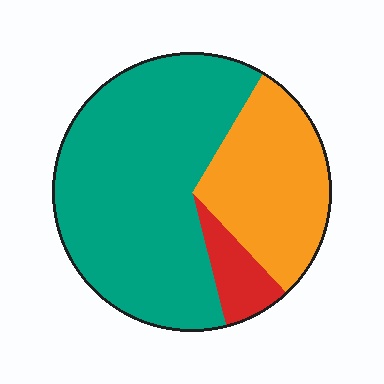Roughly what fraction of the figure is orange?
Orange takes up between a quarter and a half of the figure.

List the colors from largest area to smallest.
From largest to smallest: teal, orange, red.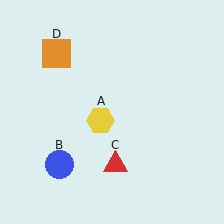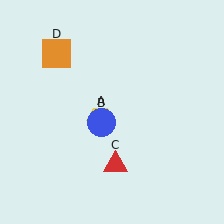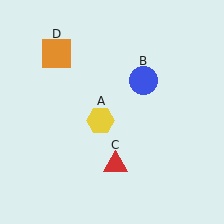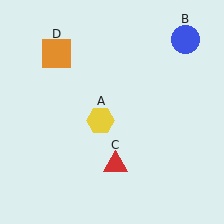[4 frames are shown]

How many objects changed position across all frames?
1 object changed position: blue circle (object B).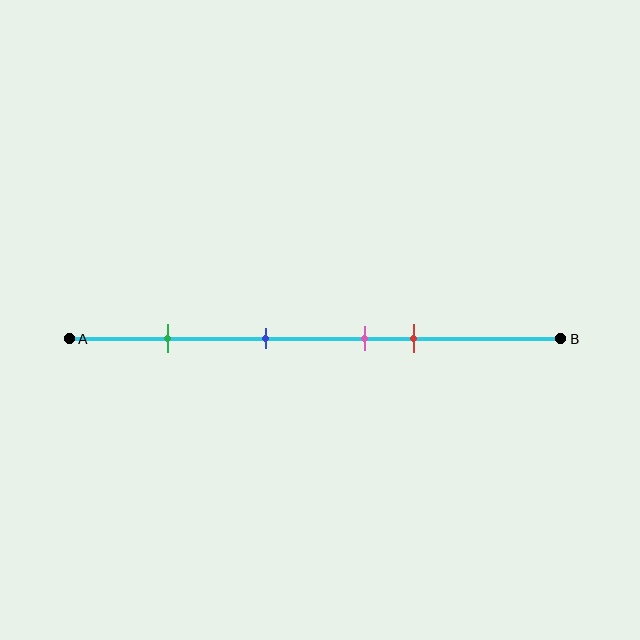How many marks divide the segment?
There are 4 marks dividing the segment.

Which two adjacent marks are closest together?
The pink and red marks are the closest adjacent pair.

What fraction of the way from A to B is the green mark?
The green mark is approximately 20% (0.2) of the way from A to B.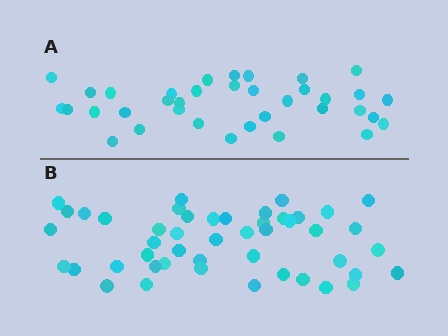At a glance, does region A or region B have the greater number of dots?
Region B (the bottom region) has more dots.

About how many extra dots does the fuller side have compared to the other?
Region B has roughly 12 or so more dots than region A.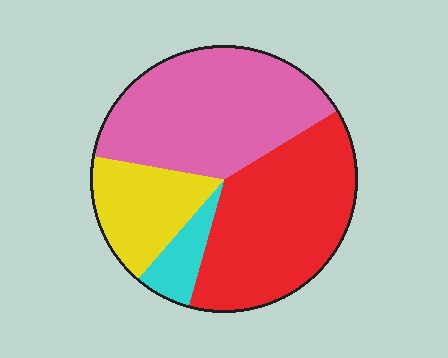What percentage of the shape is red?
Red covers 38% of the shape.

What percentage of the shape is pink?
Pink covers 39% of the shape.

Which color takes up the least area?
Cyan, at roughly 5%.